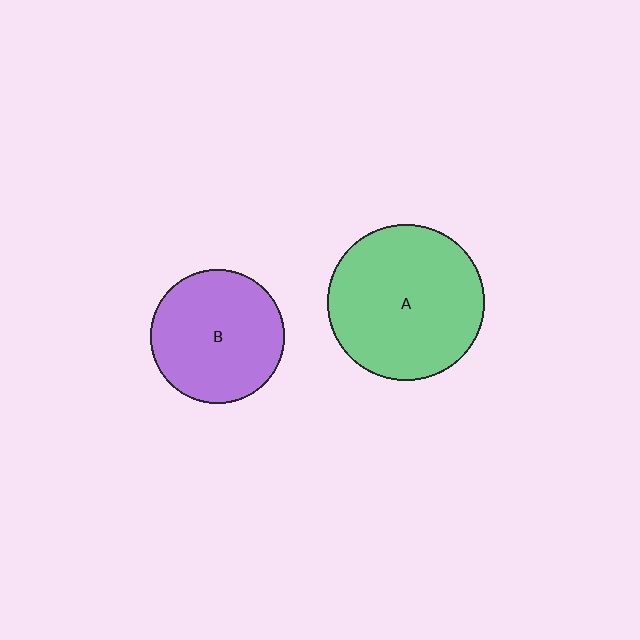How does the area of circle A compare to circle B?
Approximately 1.4 times.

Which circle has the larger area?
Circle A (green).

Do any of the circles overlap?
No, none of the circles overlap.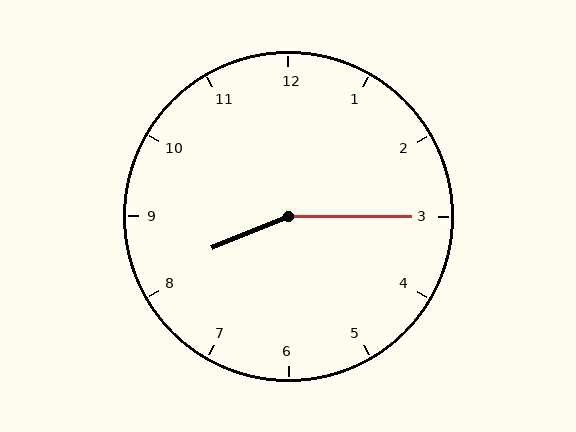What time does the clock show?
8:15.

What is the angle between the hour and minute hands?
Approximately 158 degrees.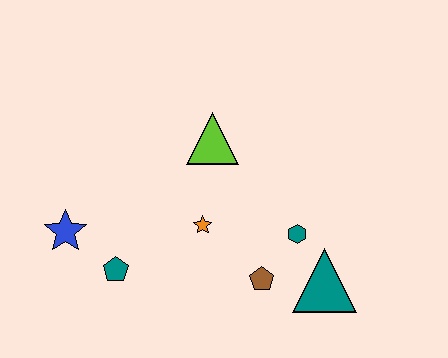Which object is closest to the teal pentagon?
The blue star is closest to the teal pentagon.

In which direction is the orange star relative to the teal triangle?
The orange star is to the left of the teal triangle.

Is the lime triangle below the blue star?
No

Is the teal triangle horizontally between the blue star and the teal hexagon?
No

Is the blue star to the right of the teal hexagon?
No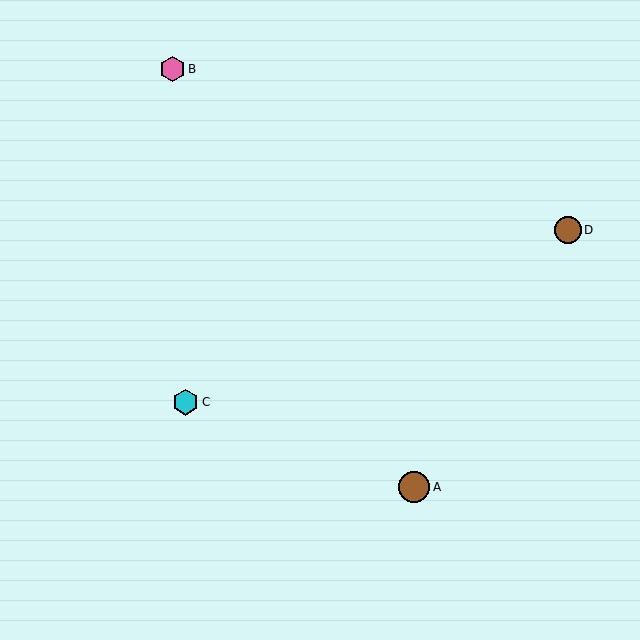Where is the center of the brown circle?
The center of the brown circle is at (414, 487).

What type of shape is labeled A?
Shape A is a brown circle.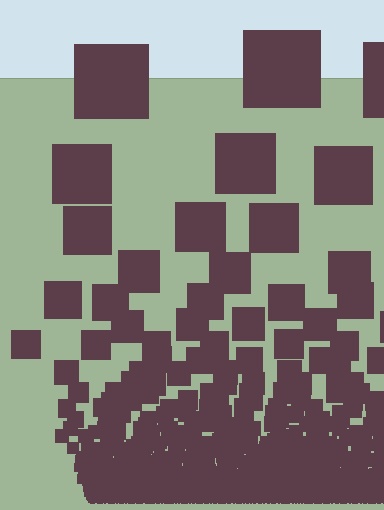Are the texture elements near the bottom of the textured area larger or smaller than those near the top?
Smaller. The gradient is inverted — elements near the bottom are smaller and denser.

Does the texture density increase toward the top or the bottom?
Density increases toward the bottom.